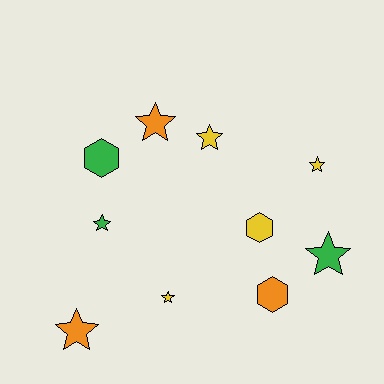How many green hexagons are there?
There is 1 green hexagon.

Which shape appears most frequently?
Star, with 7 objects.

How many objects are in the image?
There are 10 objects.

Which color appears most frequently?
Yellow, with 4 objects.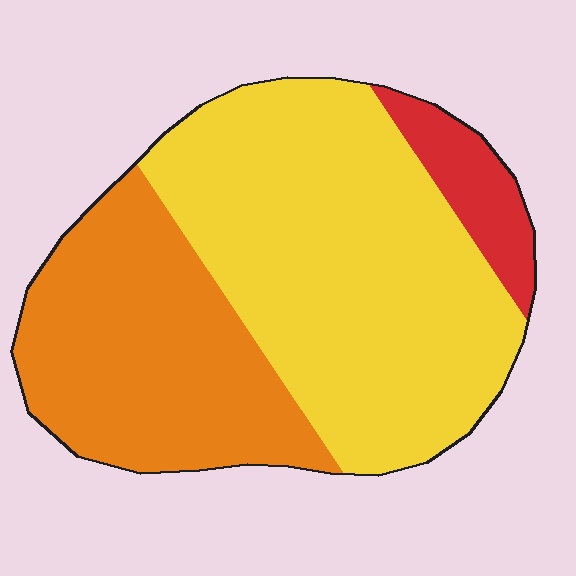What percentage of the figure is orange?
Orange covers roughly 35% of the figure.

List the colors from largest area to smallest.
From largest to smallest: yellow, orange, red.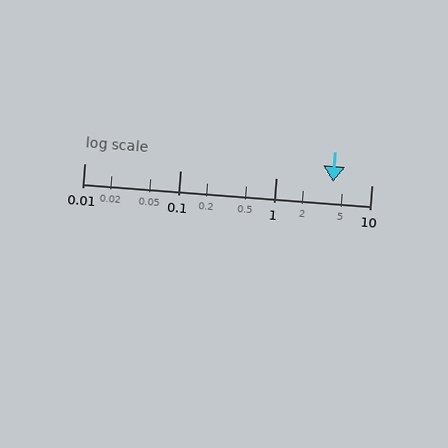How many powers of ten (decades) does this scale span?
The scale spans 3 decades, from 0.01 to 10.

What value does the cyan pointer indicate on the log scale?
The pointer indicates approximately 4.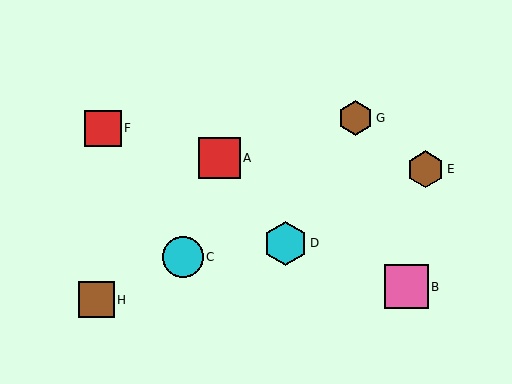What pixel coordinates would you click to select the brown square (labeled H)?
Click at (96, 300) to select the brown square H.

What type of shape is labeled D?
Shape D is a cyan hexagon.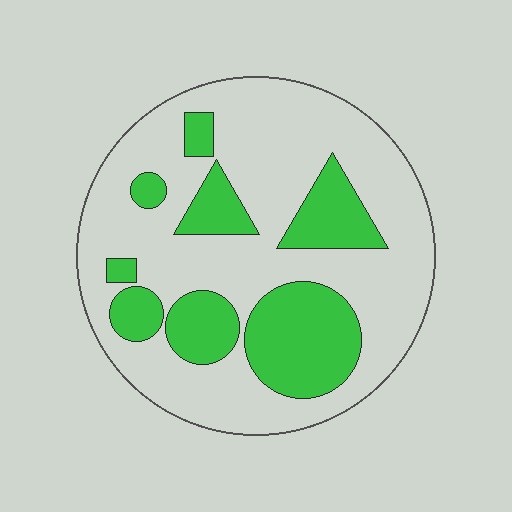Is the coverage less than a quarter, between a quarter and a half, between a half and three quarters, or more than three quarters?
Between a quarter and a half.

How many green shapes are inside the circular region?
8.